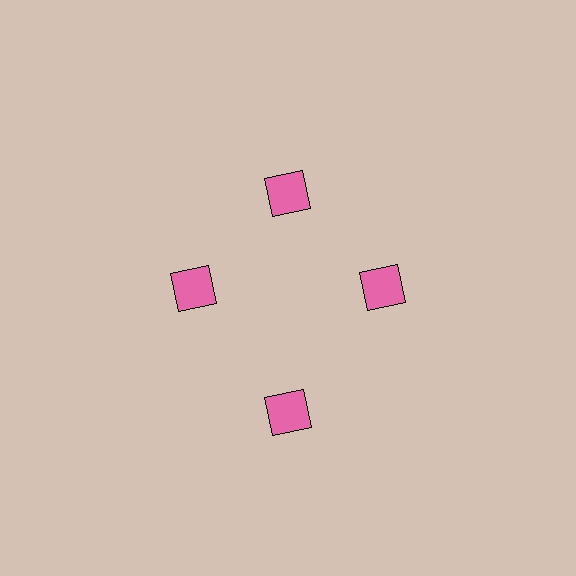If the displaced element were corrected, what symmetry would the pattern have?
It would have 4-fold rotational symmetry — the pattern would map onto itself every 90 degrees.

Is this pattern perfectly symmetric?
No. The 4 pink squares are arranged in a ring, but one element near the 6 o'clock position is pushed outward from the center, breaking the 4-fold rotational symmetry.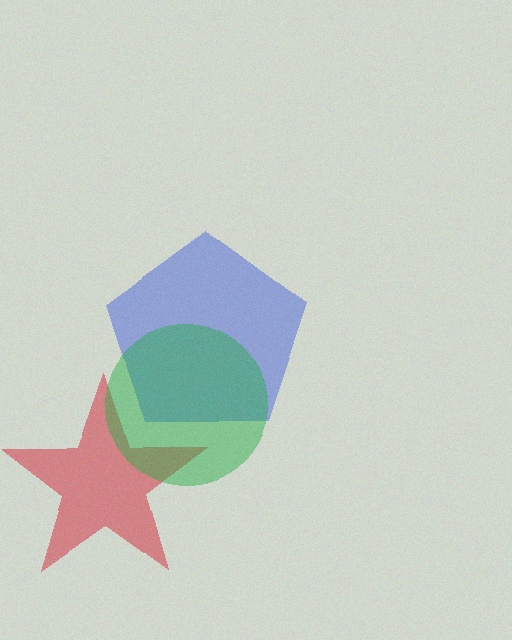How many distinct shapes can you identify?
There are 3 distinct shapes: a blue pentagon, a red star, a green circle.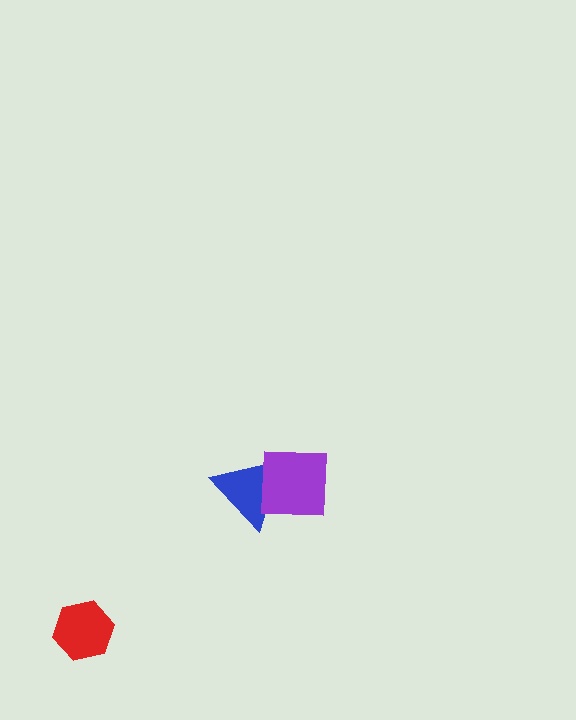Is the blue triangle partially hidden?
Yes, it is partially covered by another shape.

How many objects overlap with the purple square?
1 object overlaps with the purple square.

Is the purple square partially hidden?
No, no other shape covers it.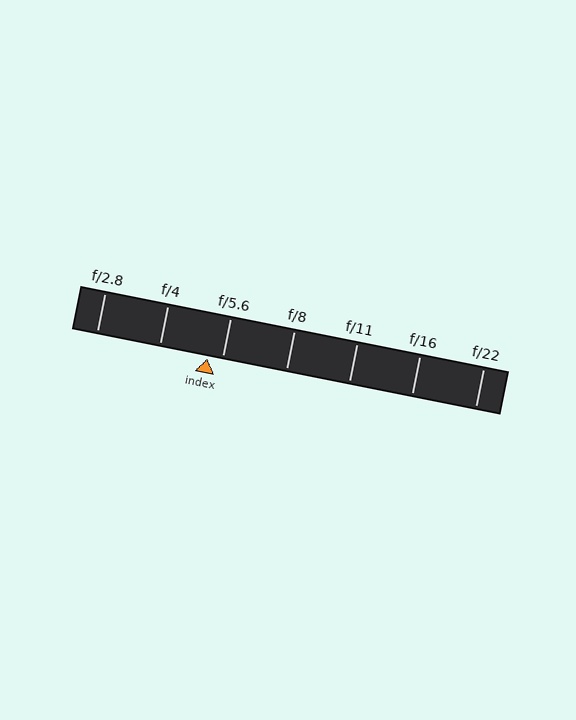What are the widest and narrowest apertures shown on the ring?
The widest aperture shown is f/2.8 and the narrowest is f/22.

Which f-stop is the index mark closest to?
The index mark is closest to f/5.6.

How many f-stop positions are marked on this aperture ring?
There are 7 f-stop positions marked.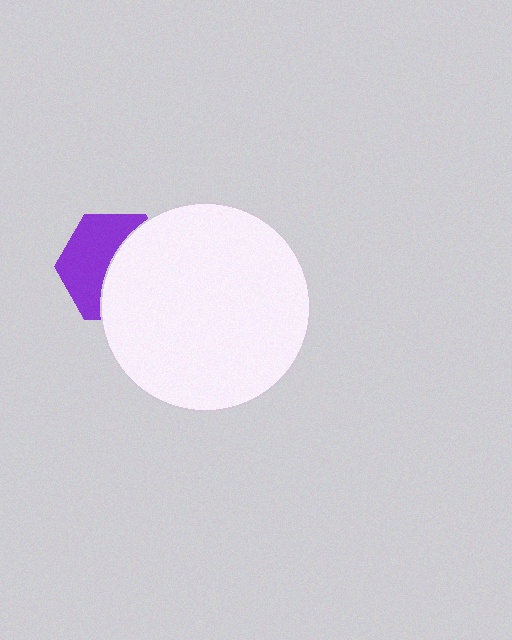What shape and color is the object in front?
The object in front is a white circle.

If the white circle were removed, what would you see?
You would see the complete purple hexagon.